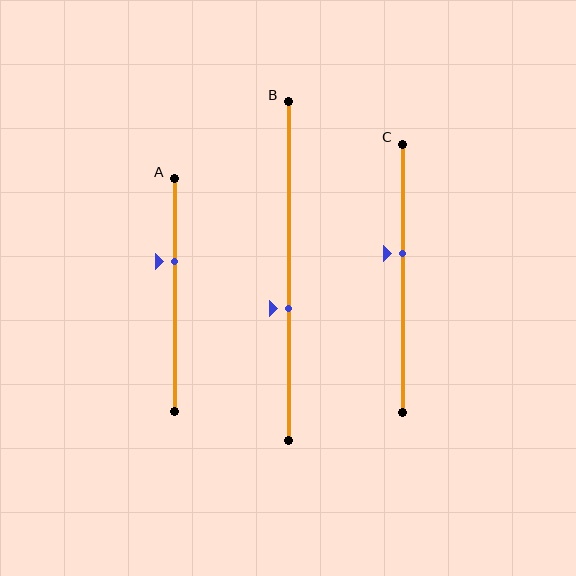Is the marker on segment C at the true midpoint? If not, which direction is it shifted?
No, the marker on segment C is shifted upward by about 9% of the segment length.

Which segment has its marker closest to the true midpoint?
Segment C has its marker closest to the true midpoint.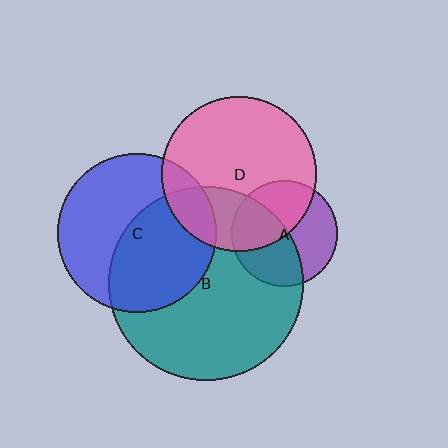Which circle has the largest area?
Circle B (teal).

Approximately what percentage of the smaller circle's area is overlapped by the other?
Approximately 50%.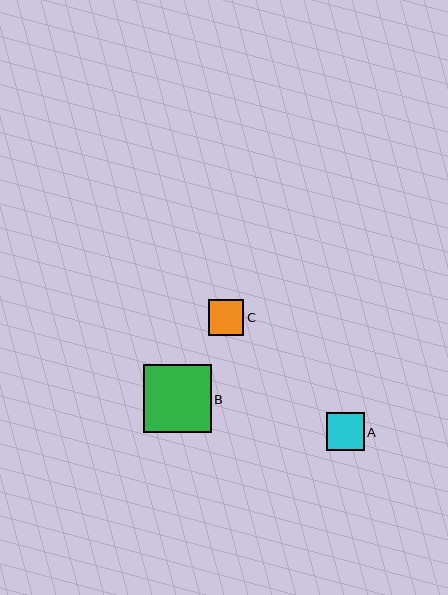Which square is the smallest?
Square C is the smallest with a size of approximately 36 pixels.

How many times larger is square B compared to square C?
Square B is approximately 1.9 times the size of square C.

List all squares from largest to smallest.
From largest to smallest: B, A, C.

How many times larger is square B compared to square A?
Square B is approximately 1.8 times the size of square A.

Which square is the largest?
Square B is the largest with a size of approximately 68 pixels.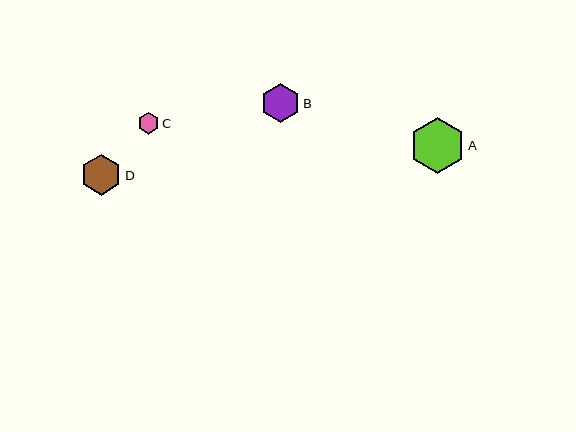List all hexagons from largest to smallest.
From largest to smallest: A, D, B, C.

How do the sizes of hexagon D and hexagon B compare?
Hexagon D and hexagon B are approximately the same size.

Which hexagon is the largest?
Hexagon A is the largest with a size of approximately 56 pixels.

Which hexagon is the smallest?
Hexagon C is the smallest with a size of approximately 22 pixels.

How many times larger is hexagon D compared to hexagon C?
Hexagon D is approximately 1.9 times the size of hexagon C.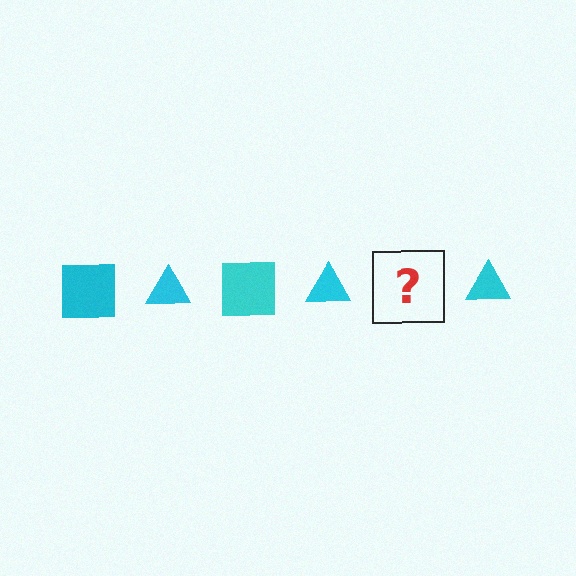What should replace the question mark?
The question mark should be replaced with a cyan square.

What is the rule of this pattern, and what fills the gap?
The rule is that the pattern cycles through square, triangle shapes in cyan. The gap should be filled with a cyan square.